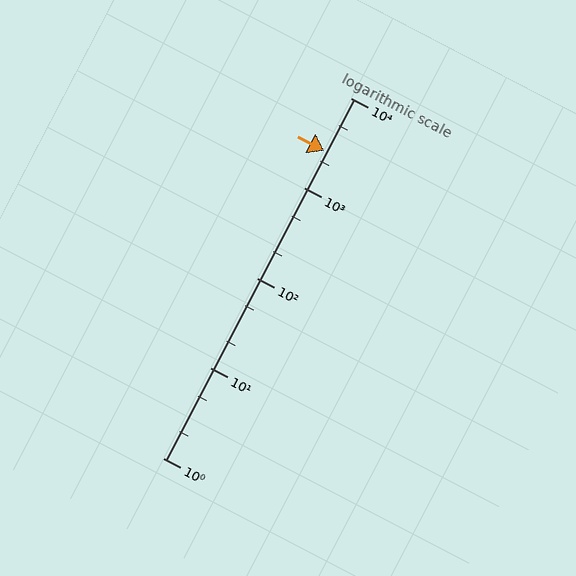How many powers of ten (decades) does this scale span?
The scale spans 4 decades, from 1 to 10000.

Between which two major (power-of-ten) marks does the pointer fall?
The pointer is between 1000 and 10000.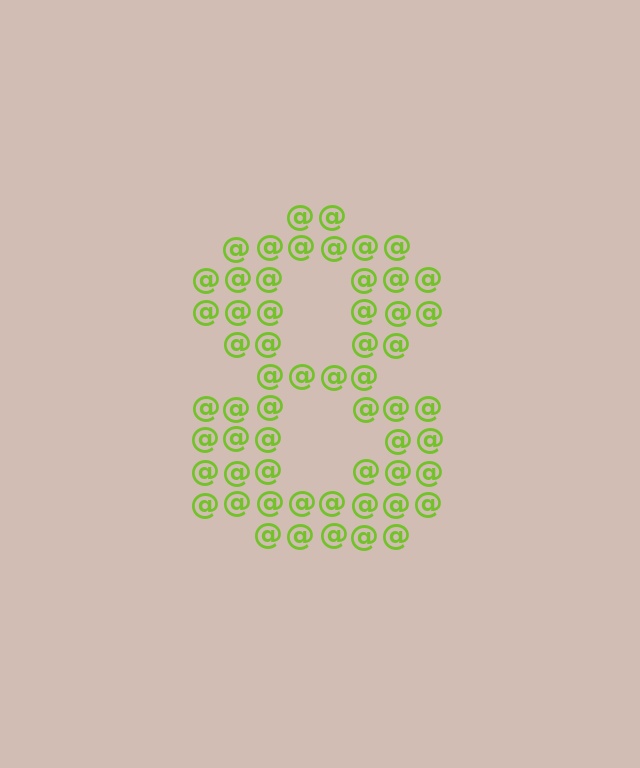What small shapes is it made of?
It is made of small at signs.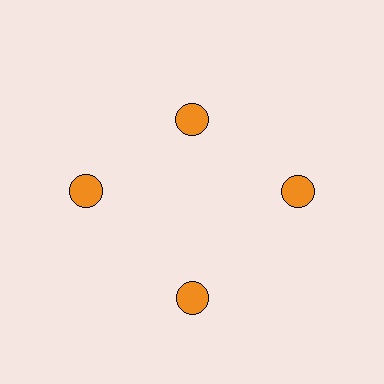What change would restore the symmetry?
The symmetry would be restored by moving it outward, back onto the ring so that all 4 circles sit at equal angles and equal distance from the center.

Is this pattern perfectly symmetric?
No. The 4 orange circles are arranged in a ring, but one element near the 12 o'clock position is pulled inward toward the center, breaking the 4-fold rotational symmetry.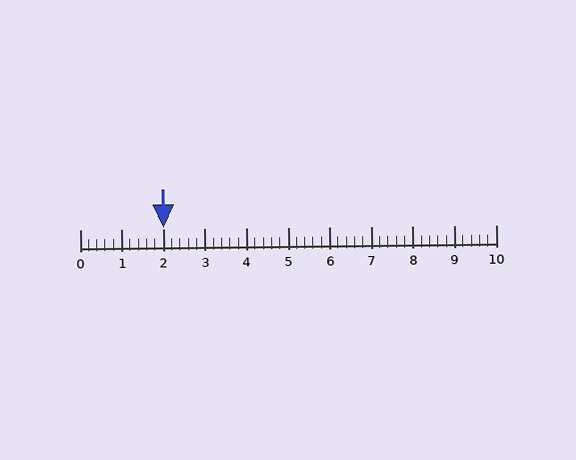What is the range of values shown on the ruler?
The ruler shows values from 0 to 10.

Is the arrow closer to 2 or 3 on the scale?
The arrow is closer to 2.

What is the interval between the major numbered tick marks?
The major tick marks are spaced 1 units apart.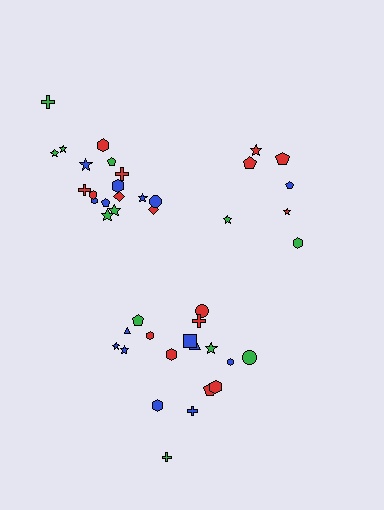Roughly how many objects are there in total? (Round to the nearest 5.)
Roughly 45 objects in total.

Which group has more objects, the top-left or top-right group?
The top-left group.